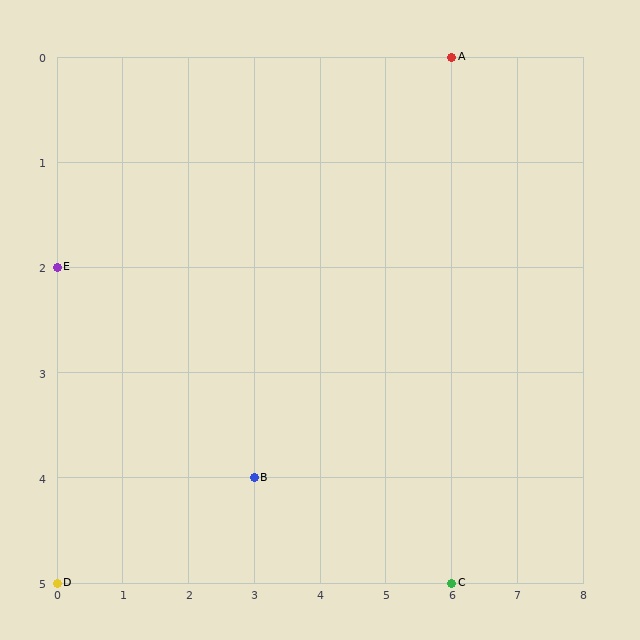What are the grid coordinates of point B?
Point B is at grid coordinates (3, 4).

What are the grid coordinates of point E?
Point E is at grid coordinates (0, 2).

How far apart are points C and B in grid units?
Points C and B are 3 columns and 1 row apart (about 3.2 grid units diagonally).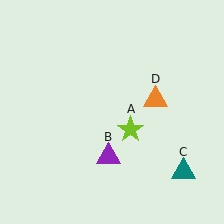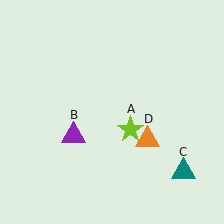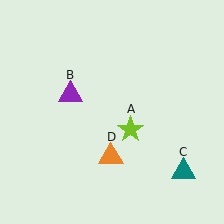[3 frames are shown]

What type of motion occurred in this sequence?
The purple triangle (object B), orange triangle (object D) rotated clockwise around the center of the scene.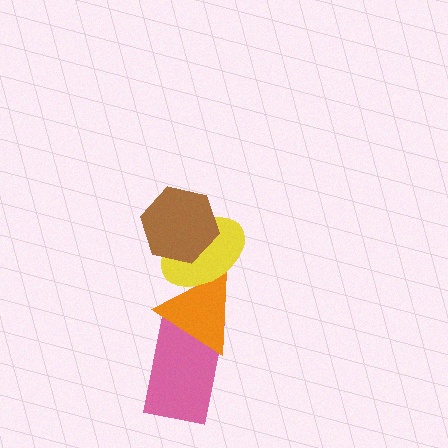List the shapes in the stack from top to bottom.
From top to bottom: the brown hexagon, the yellow ellipse, the orange triangle, the pink rectangle.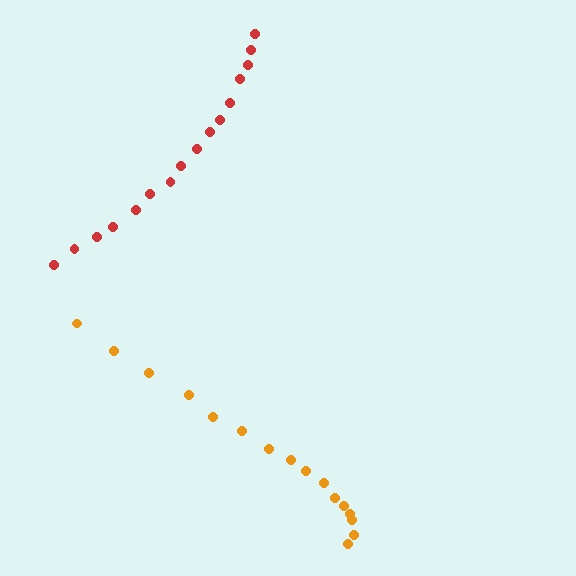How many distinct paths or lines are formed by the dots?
There are 2 distinct paths.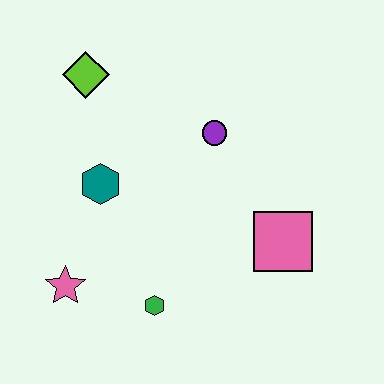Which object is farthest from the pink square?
The lime diamond is farthest from the pink square.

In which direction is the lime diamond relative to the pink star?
The lime diamond is above the pink star.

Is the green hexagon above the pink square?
No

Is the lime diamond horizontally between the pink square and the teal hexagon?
No